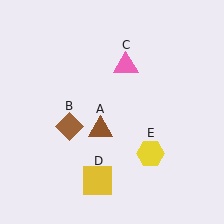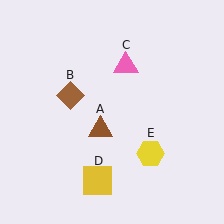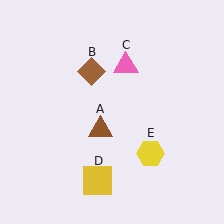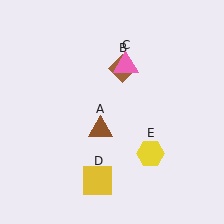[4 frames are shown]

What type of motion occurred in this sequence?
The brown diamond (object B) rotated clockwise around the center of the scene.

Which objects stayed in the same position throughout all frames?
Brown triangle (object A) and pink triangle (object C) and yellow square (object D) and yellow hexagon (object E) remained stationary.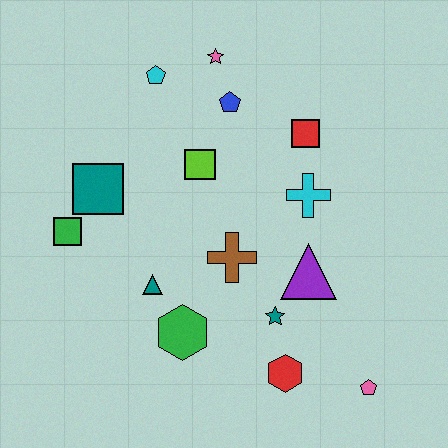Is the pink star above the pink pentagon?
Yes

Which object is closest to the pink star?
The blue pentagon is closest to the pink star.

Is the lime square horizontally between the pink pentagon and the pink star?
No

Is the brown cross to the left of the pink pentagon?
Yes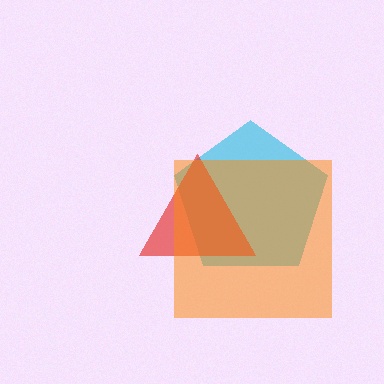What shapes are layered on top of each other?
The layered shapes are: a cyan pentagon, a red triangle, an orange square.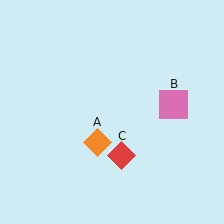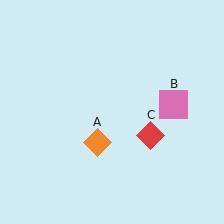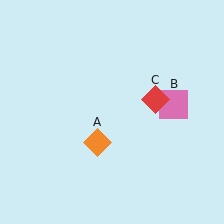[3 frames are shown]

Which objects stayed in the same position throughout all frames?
Orange diamond (object A) and pink square (object B) remained stationary.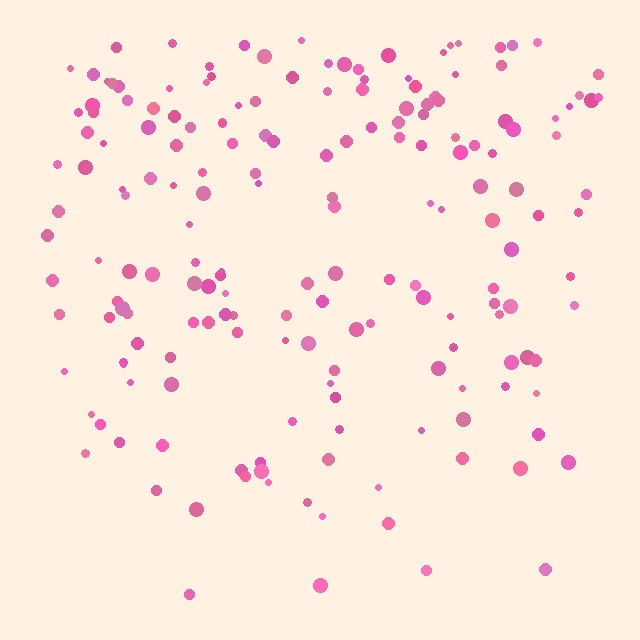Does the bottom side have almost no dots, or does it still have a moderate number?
Still a moderate number, just noticeably fewer than the top.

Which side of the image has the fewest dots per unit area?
The bottom.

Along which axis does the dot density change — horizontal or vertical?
Vertical.